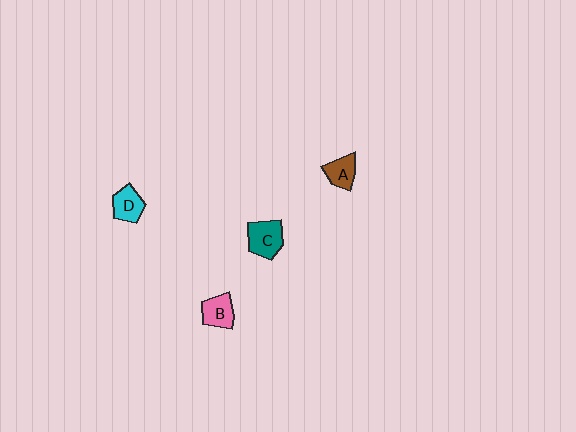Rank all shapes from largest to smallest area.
From largest to smallest: C (teal), B (pink), D (cyan), A (brown).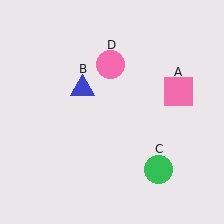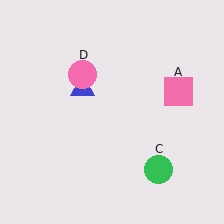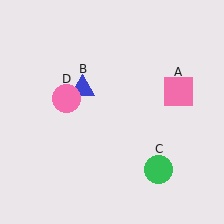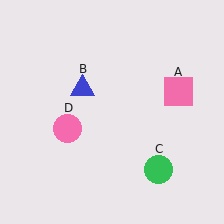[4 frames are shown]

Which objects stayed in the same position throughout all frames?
Pink square (object A) and blue triangle (object B) and green circle (object C) remained stationary.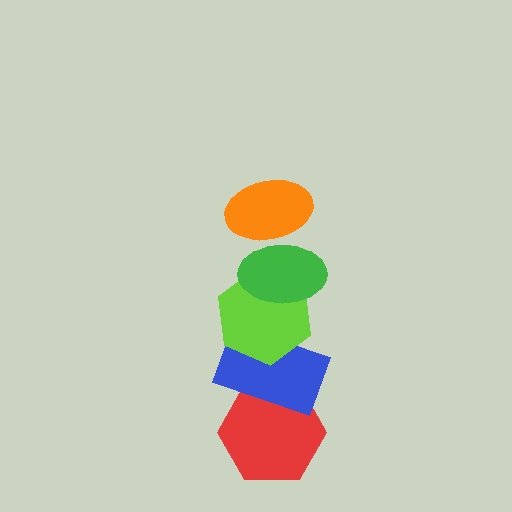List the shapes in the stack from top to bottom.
From top to bottom: the orange ellipse, the green ellipse, the lime hexagon, the blue rectangle, the red hexagon.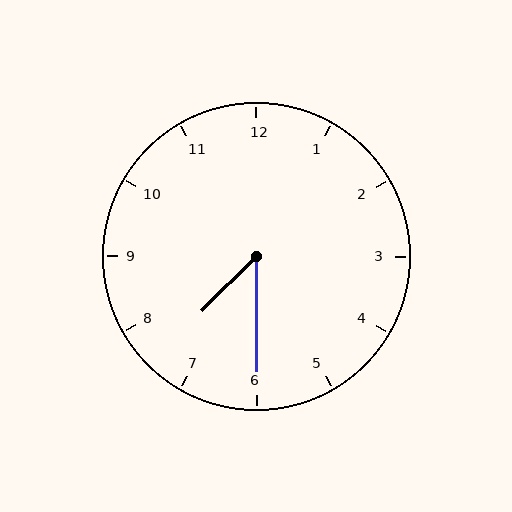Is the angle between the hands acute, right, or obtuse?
It is acute.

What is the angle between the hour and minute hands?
Approximately 45 degrees.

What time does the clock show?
7:30.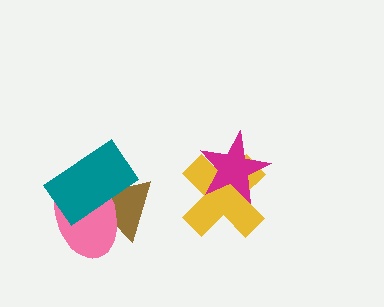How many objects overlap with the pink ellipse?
2 objects overlap with the pink ellipse.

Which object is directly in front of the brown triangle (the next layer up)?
The pink ellipse is directly in front of the brown triangle.